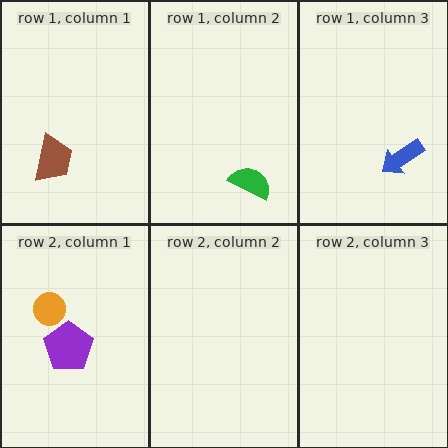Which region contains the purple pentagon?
The row 2, column 1 region.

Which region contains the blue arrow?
The row 1, column 3 region.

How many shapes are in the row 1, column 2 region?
1.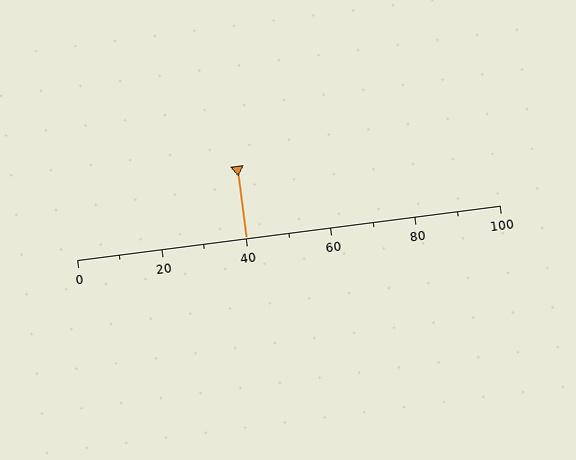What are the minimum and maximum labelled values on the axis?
The axis runs from 0 to 100.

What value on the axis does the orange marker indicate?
The marker indicates approximately 40.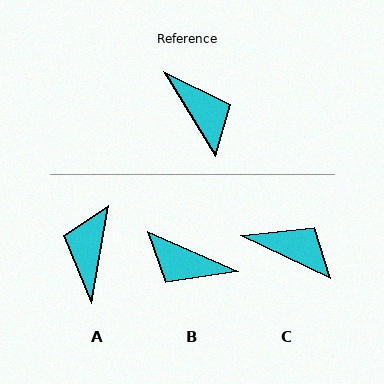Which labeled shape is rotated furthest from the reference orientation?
B, about 145 degrees away.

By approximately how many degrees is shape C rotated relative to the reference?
Approximately 33 degrees counter-clockwise.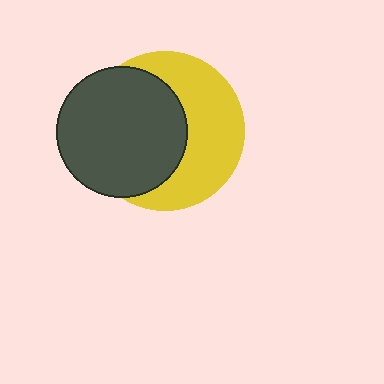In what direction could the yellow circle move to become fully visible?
The yellow circle could move right. That would shift it out from behind the dark gray circle entirely.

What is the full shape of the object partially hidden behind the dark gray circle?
The partially hidden object is a yellow circle.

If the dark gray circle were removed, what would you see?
You would see the complete yellow circle.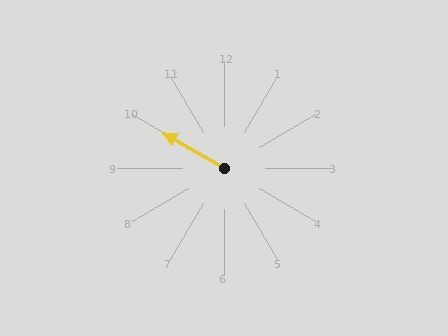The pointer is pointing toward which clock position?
Roughly 10 o'clock.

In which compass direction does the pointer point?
Northwest.